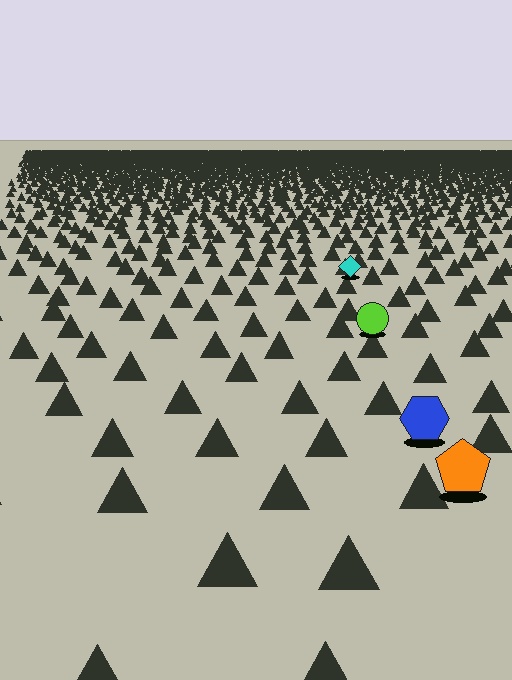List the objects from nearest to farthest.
From nearest to farthest: the orange pentagon, the blue hexagon, the lime circle, the cyan diamond.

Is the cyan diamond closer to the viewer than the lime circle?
No. The lime circle is closer — you can tell from the texture gradient: the ground texture is coarser near it.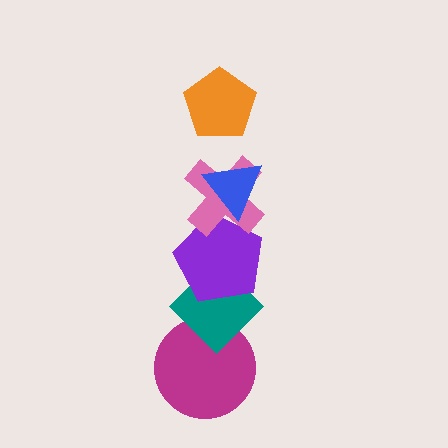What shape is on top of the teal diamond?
The purple pentagon is on top of the teal diamond.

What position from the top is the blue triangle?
The blue triangle is 2nd from the top.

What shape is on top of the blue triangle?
The orange pentagon is on top of the blue triangle.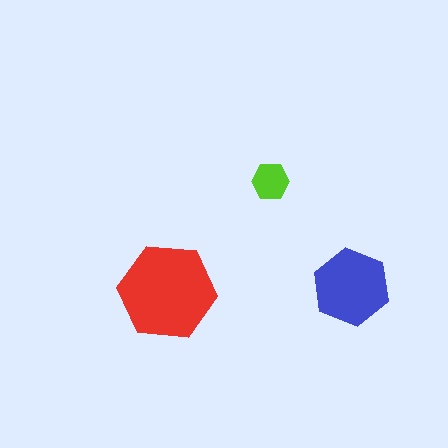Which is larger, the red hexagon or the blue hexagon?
The red one.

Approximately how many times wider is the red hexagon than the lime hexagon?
About 2.5 times wider.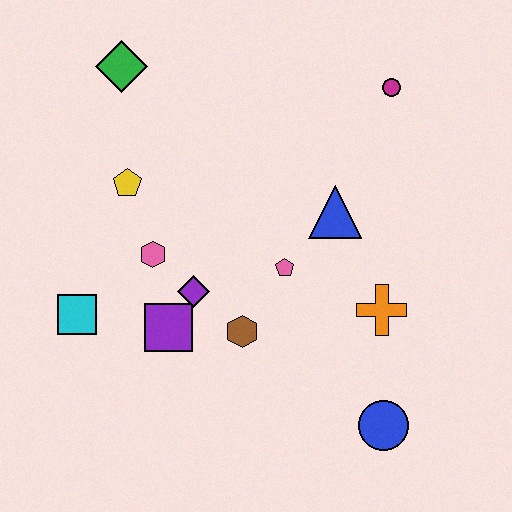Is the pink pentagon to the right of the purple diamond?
Yes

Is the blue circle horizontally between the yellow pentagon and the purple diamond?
No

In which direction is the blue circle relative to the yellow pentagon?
The blue circle is to the right of the yellow pentagon.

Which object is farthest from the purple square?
The magenta circle is farthest from the purple square.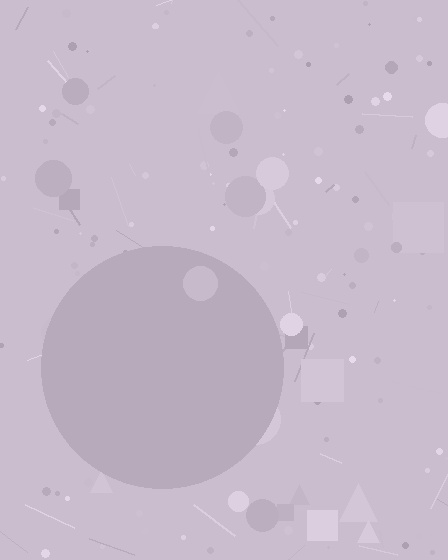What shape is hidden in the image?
A circle is hidden in the image.